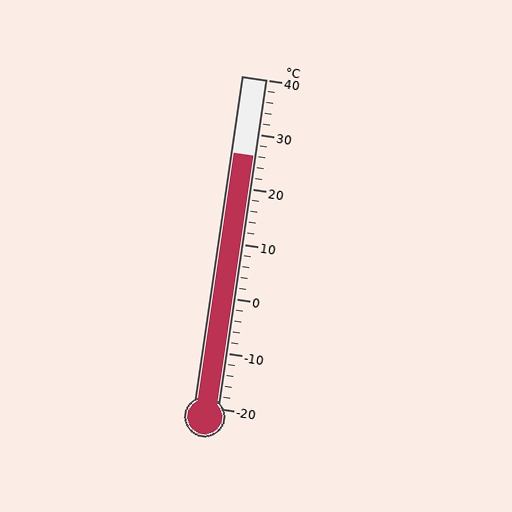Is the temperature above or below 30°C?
The temperature is below 30°C.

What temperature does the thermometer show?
The thermometer shows approximately 26°C.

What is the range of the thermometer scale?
The thermometer scale ranges from -20°C to 40°C.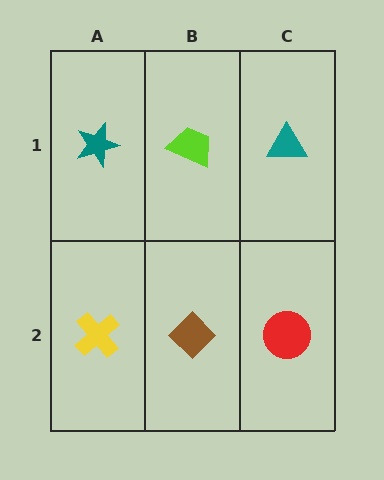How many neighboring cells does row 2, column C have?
2.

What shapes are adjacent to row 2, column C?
A teal triangle (row 1, column C), a brown diamond (row 2, column B).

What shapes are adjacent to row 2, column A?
A teal star (row 1, column A), a brown diamond (row 2, column B).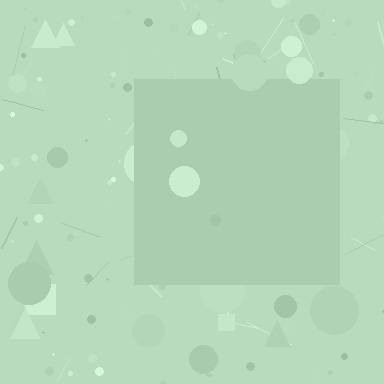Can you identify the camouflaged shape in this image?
The camouflaged shape is a square.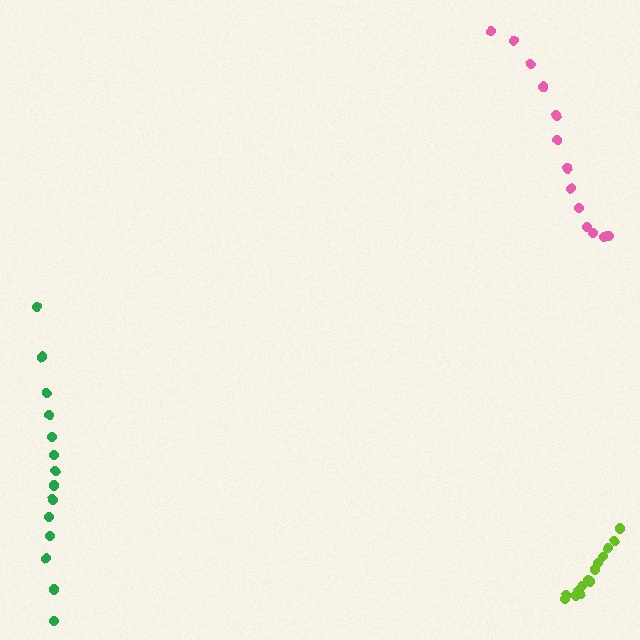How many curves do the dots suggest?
There are 3 distinct paths.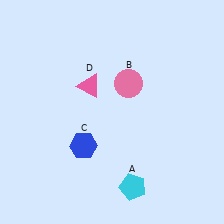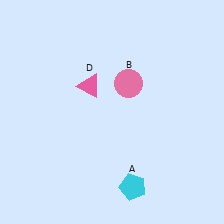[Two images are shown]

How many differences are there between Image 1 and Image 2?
There is 1 difference between the two images.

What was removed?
The blue hexagon (C) was removed in Image 2.